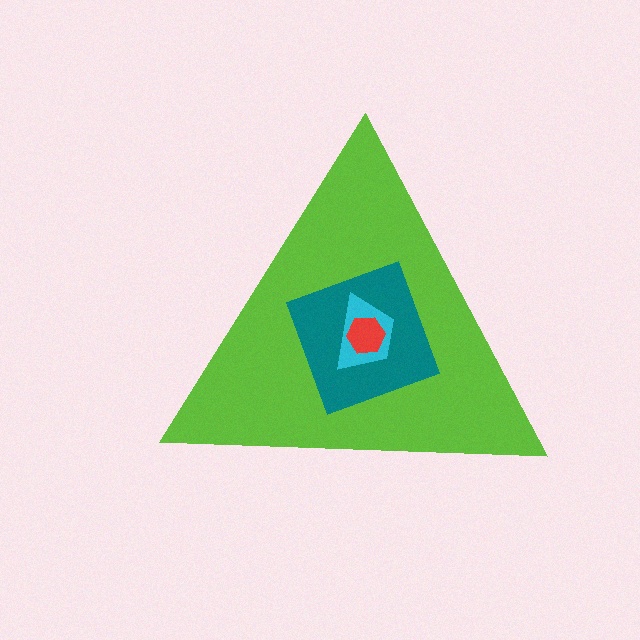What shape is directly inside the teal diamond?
The cyan trapezoid.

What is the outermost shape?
The lime triangle.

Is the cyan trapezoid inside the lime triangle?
Yes.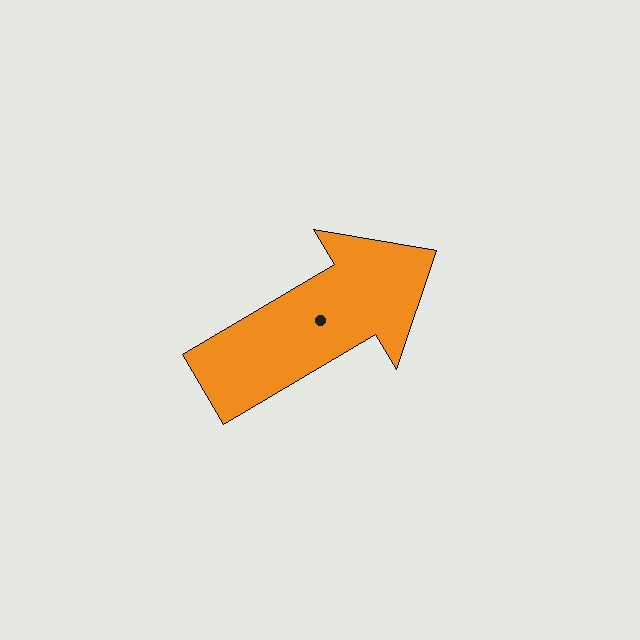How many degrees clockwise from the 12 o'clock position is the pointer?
Approximately 59 degrees.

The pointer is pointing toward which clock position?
Roughly 2 o'clock.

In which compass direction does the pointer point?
Northeast.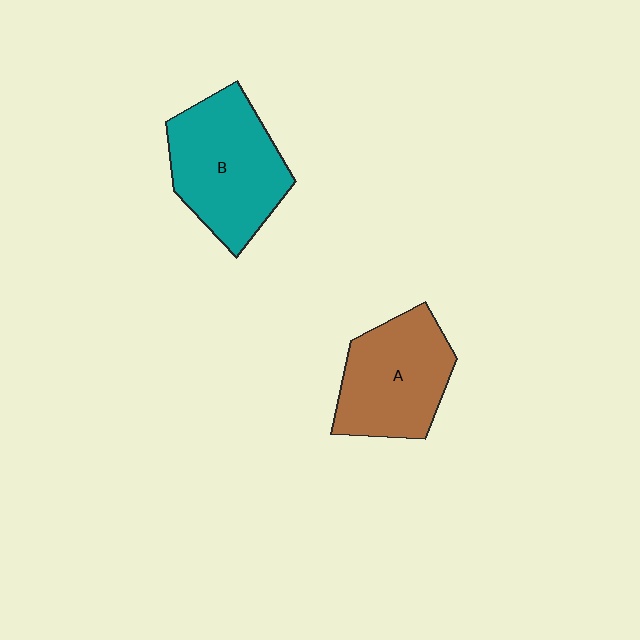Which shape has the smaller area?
Shape A (brown).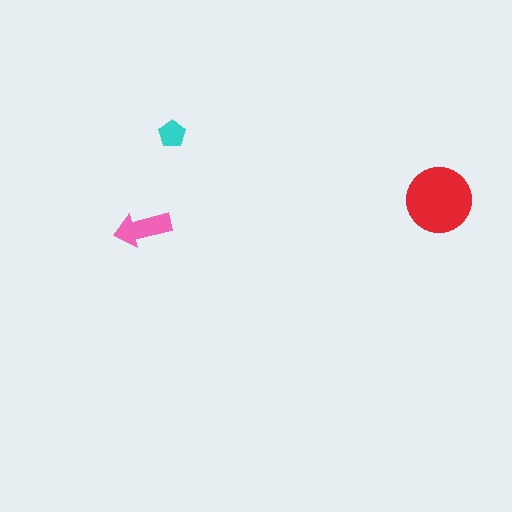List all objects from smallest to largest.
The cyan pentagon, the pink arrow, the red circle.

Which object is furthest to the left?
The pink arrow is leftmost.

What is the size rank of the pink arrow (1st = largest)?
2nd.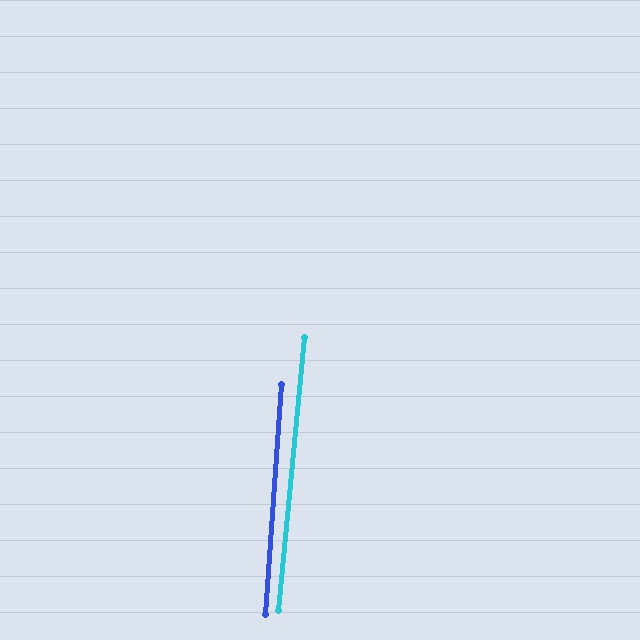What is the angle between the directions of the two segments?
Approximately 1 degree.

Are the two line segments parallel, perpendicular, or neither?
Parallel — their directions differ by only 1.3°.